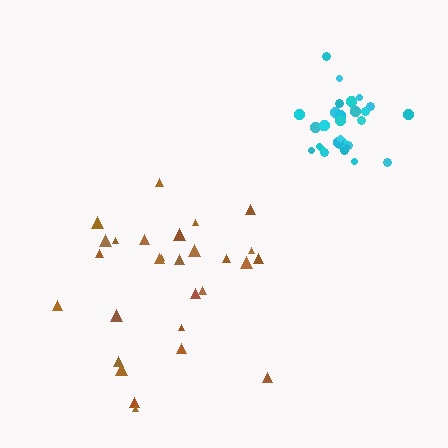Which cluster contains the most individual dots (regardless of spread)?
Cyan (31).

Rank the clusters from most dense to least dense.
cyan, brown.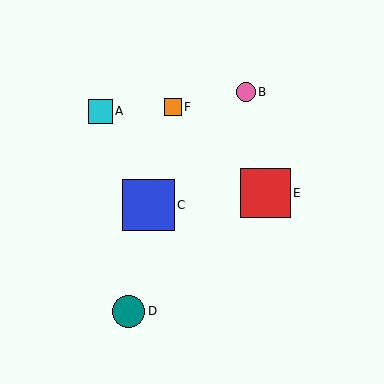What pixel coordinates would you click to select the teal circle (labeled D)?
Click at (129, 311) to select the teal circle D.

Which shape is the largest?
The blue square (labeled C) is the largest.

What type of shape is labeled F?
Shape F is an orange square.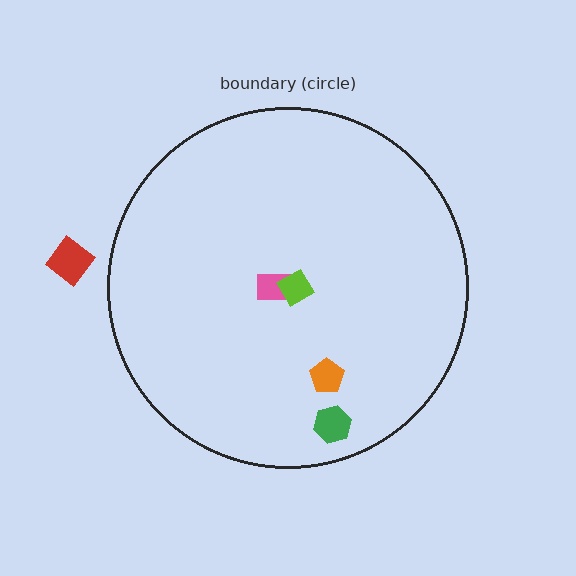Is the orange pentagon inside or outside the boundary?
Inside.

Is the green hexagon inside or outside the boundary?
Inside.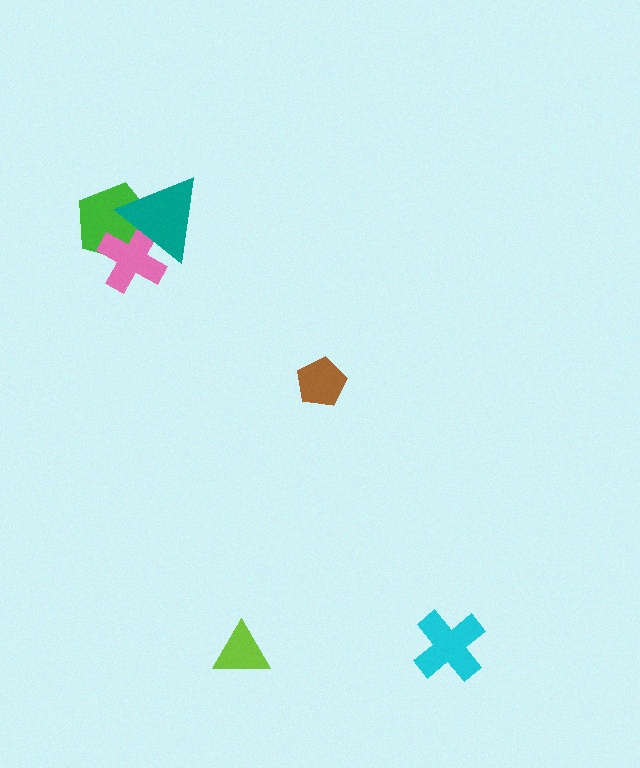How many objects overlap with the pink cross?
2 objects overlap with the pink cross.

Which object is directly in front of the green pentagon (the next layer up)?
The pink cross is directly in front of the green pentagon.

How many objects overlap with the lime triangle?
0 objects overlap with the lime triangle.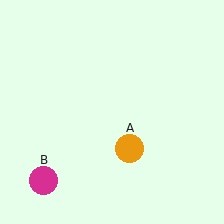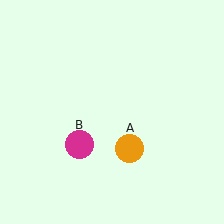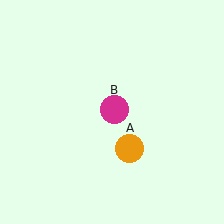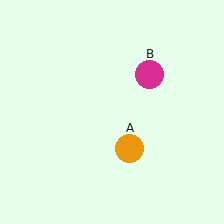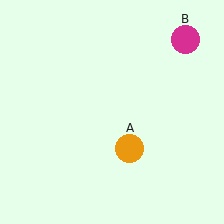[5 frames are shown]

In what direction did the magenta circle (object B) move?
The magenta circle (object B) moved up and to the right.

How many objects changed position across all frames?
1 object changed position: magenta circle (object B).